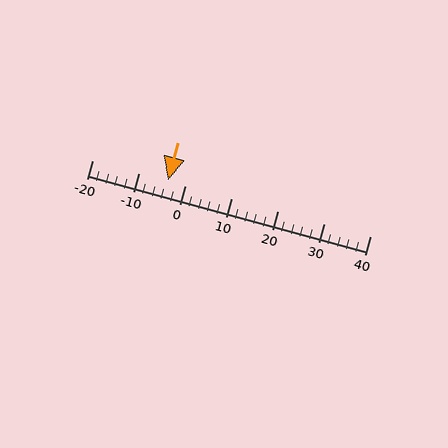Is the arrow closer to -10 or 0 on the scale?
The arrow is closer to 0.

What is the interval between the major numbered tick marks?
The major tick marks are spaced 10 units apart.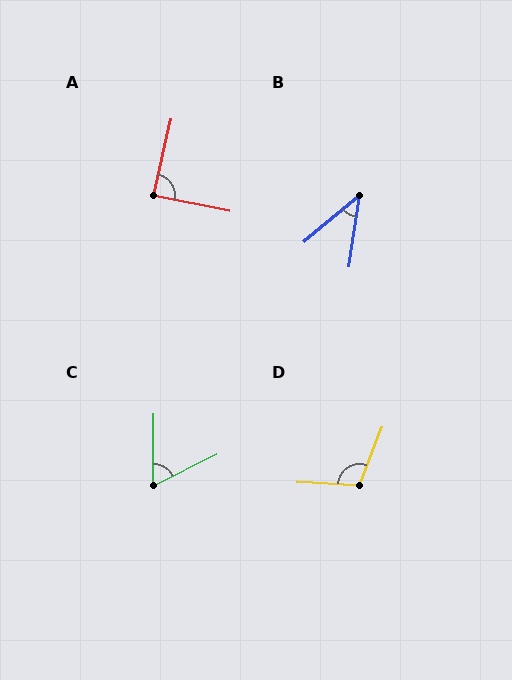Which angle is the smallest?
B, at approximately 41 degrees.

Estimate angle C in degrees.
Approximately 63 degrees.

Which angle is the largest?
D, at approximately 107 degrees.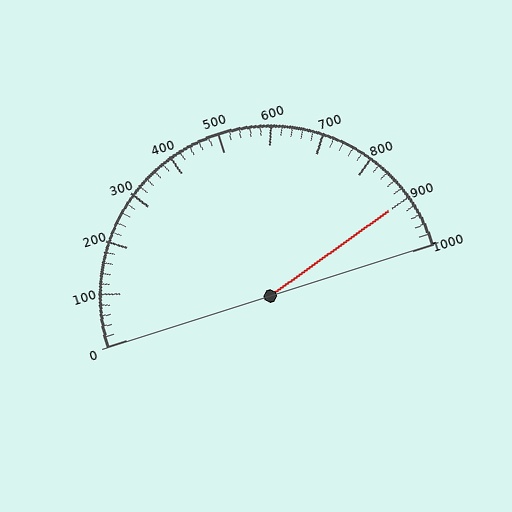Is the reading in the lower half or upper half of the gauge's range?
The reading is in the upper half of the range (0 to 1000).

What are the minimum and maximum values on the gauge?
The gauge ranges from 0 to 1000.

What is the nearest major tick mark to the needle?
The nearest major tick mark is 900.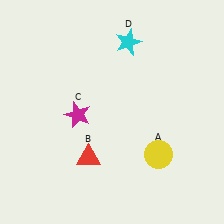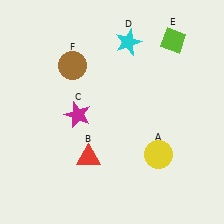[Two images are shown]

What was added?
A lime diamond (E), a brown circle (F) were added in Image 2.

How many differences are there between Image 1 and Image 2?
There are 2 differences between the two images.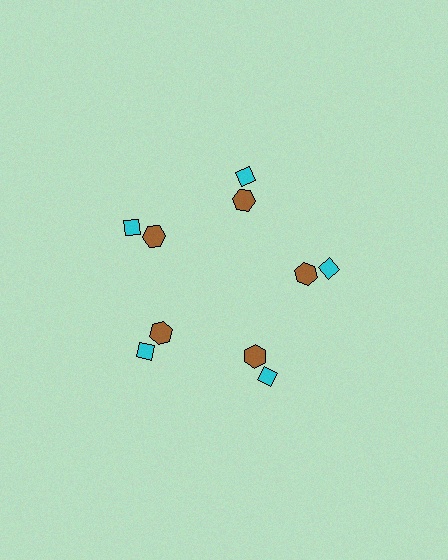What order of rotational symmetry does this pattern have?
This pattern has 5-fold rotational symmetry.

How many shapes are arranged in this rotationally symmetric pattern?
There are 10 shapes, arranged in 5 groups of 2.